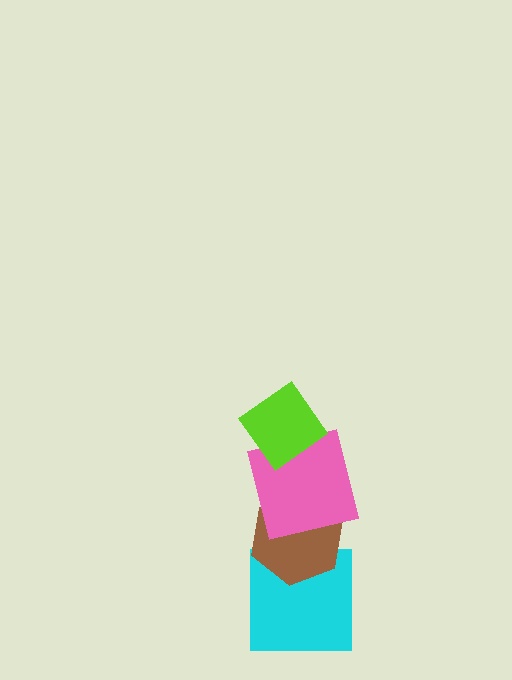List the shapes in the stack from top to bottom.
From top to bottom: the lime diamond, the pink square, the brown hexagon, the cyan square.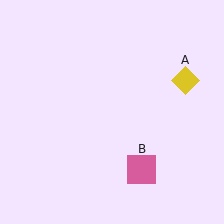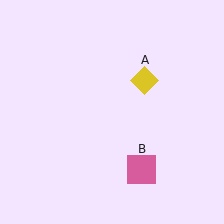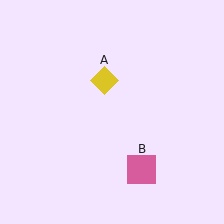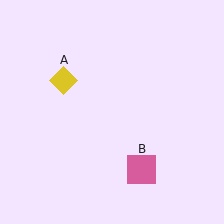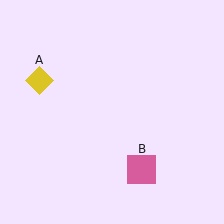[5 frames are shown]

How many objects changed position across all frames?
1 object changed position: yellow diamond (object A).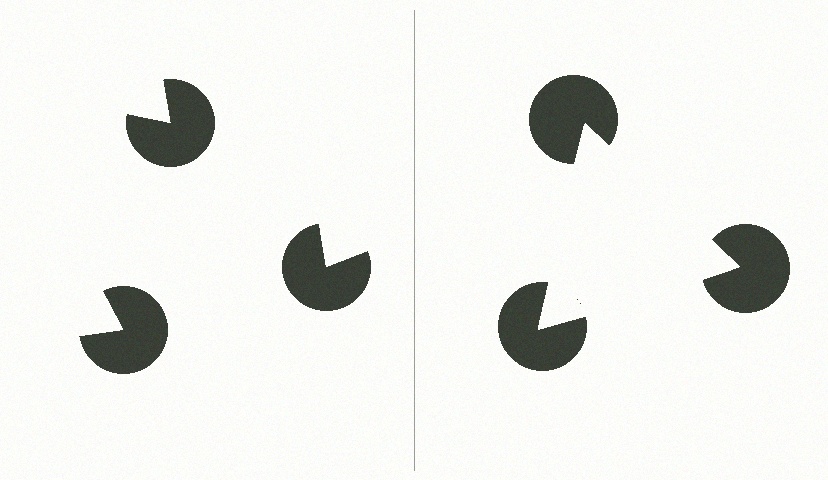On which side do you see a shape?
An illusory triangle appears on the right side. On the left side the wedge cuts are rotated, so no coherent shape forms.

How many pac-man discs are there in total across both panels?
6 — 3 on each side.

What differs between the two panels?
The pac-man discs are positioned identically on both sides; only the wedge orientations differ. On the right they align to a triangle; on the left they are misaligned.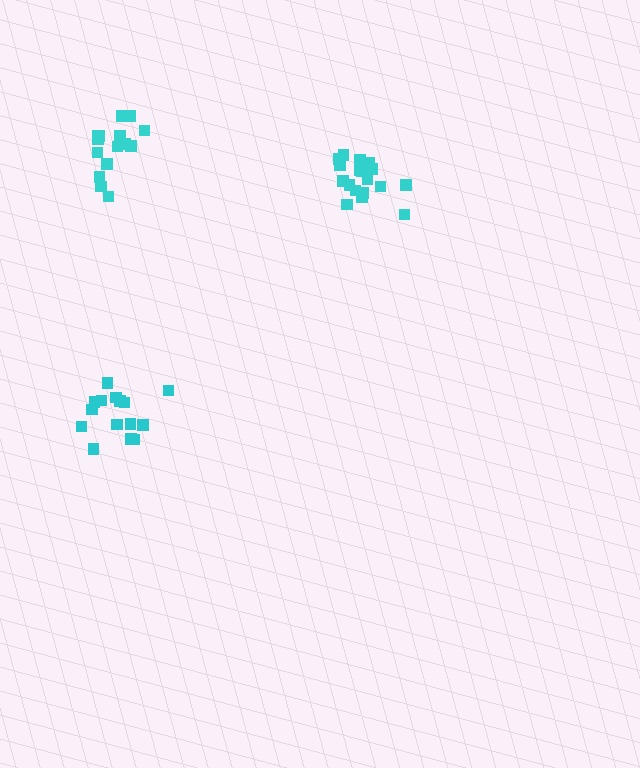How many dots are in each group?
Group 1: 15 dots, Group 2: 18 dots, Group 3: 15 dots (48 total).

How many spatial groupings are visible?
There are 3 spatial groupings.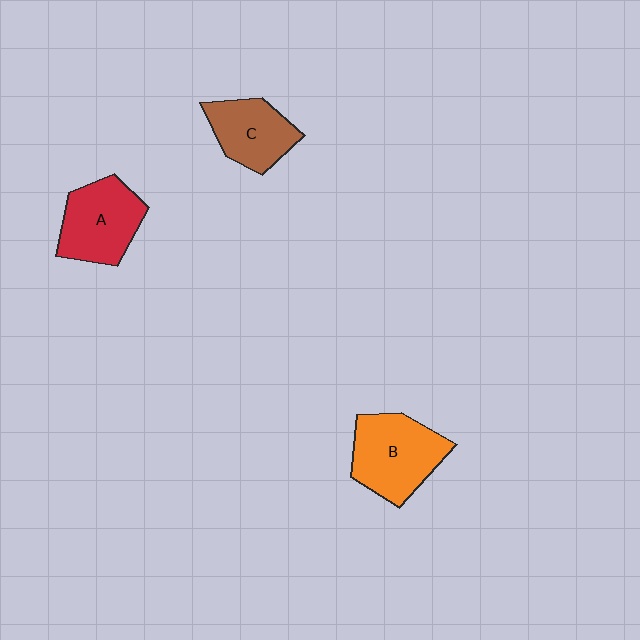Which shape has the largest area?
Shape B (orange).